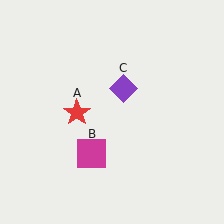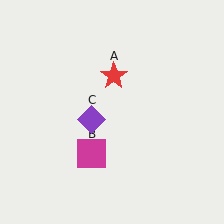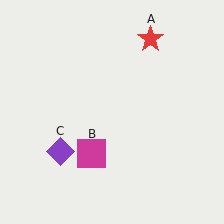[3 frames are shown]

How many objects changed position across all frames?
2 objects changed position: red star (object A), purple diamond (object C).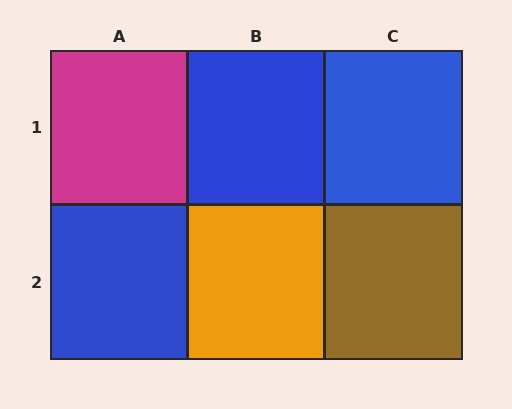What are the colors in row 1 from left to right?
Magenta, blue, blue.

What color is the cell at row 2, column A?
Blue.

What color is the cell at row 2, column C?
Brown.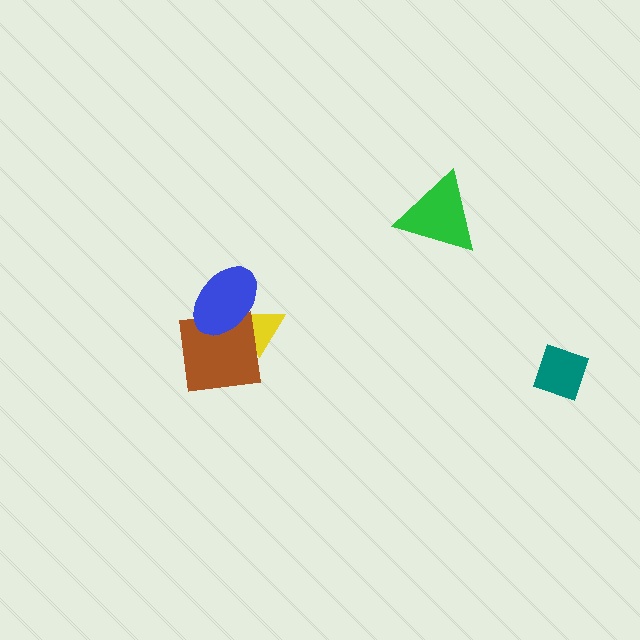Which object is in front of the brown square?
The blue ellipse is in front of the brown square.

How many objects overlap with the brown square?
2 objects overlap with the brown square.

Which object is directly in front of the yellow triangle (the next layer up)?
The brown square is directly in front of the yellow triangle.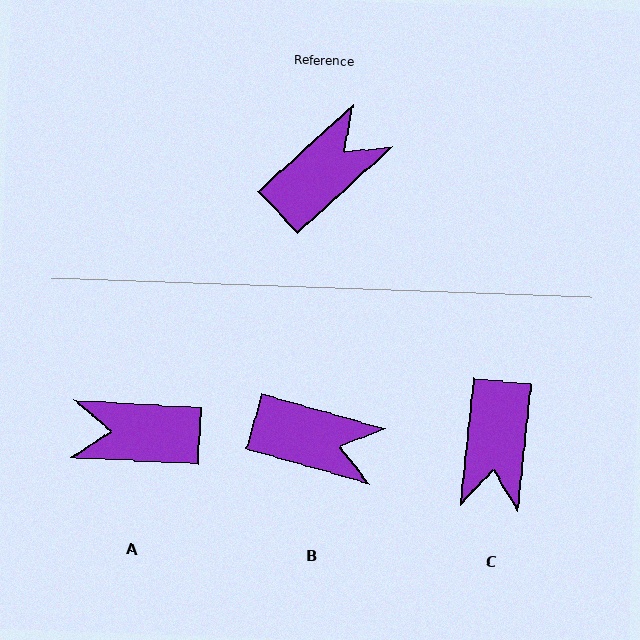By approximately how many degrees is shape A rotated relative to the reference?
Approximately 134 degrees counter-clockwise.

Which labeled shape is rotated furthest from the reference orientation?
C, about 138 degrees away.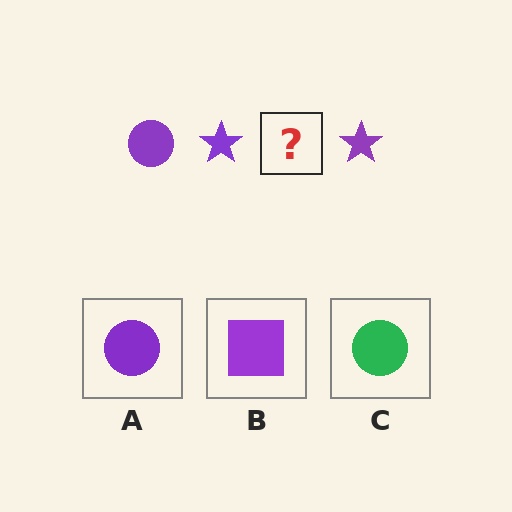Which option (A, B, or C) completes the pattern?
A.